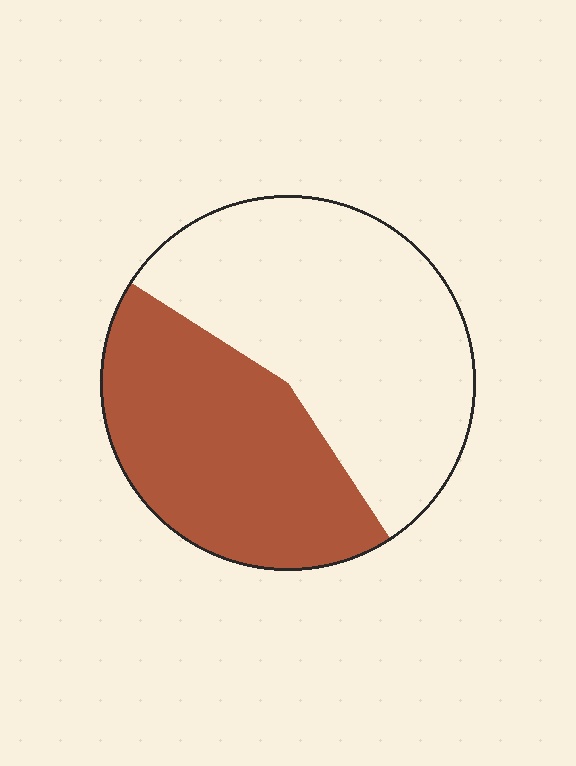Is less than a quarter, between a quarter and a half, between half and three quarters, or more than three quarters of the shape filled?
Between a quarter and a half.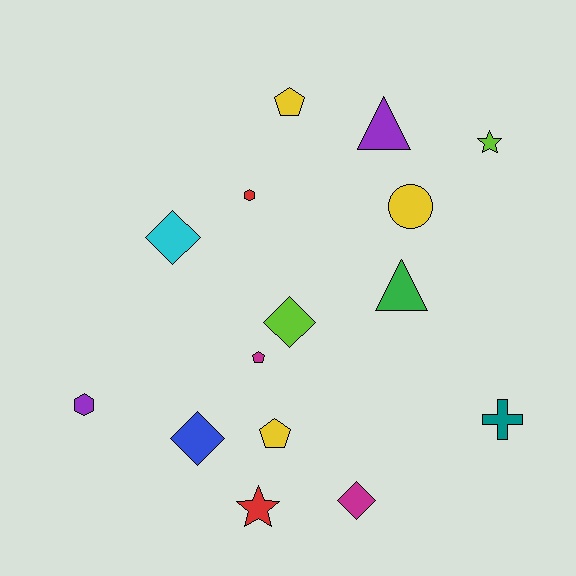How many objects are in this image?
There are 15 objects.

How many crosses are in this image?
There is 1 cross.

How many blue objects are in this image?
There is 1 blue object.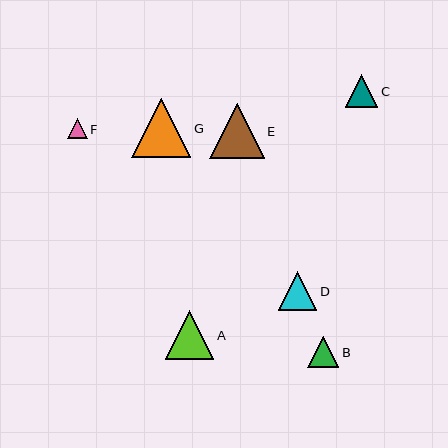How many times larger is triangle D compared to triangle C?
Triangle D is approximately 1.2 times the size of triangle C.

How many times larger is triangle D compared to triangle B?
Triangle D is approximately 1.2 times the size of triangle B.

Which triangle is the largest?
Triangle G is the largest with a size of approximately 59 pixels.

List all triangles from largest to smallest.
From largest to smallest: G, E, A, D, C, B, F.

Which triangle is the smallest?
Triangle F is the smallest with a size of approximately 20 pixels.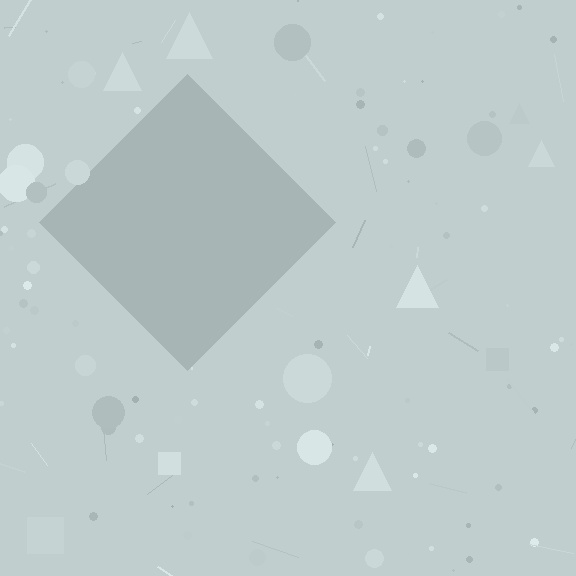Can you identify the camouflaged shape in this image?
The camouflaged shape is a diamond.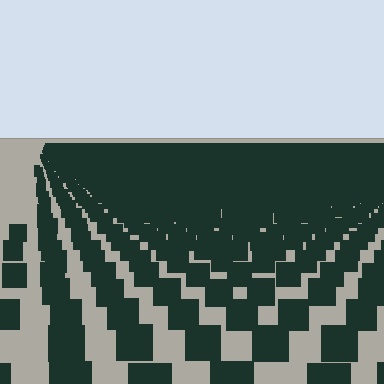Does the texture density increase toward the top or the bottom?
Density increases toward the top.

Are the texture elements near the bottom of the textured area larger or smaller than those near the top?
Larger. Near the bottom, elements are closer to the viewer and appear at a bigger on-screen size.